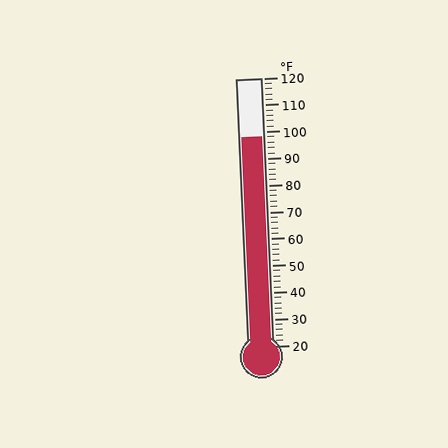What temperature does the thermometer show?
The thermometer shows approximately 98°F.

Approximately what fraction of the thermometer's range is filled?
The thermometer is filled to approximately 80% of its range.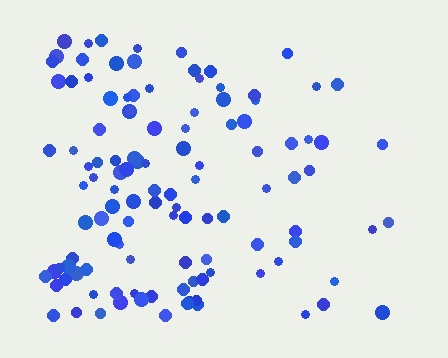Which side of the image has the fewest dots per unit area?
The right.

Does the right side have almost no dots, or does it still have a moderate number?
Still a moderate number, just noticeably fewer than the left.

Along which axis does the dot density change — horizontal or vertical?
Horizontal.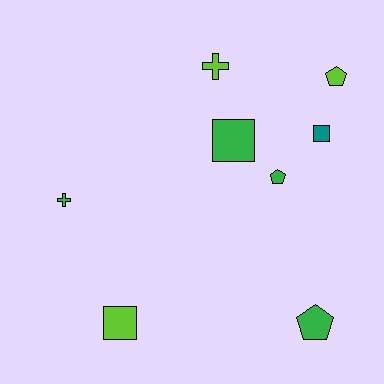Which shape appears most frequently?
Square, with 3 objects.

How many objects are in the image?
There are 8 objects.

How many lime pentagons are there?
There is 1 lime pentagon.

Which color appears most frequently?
Green, with 4 objects.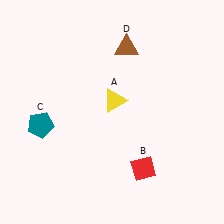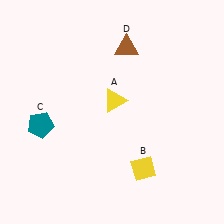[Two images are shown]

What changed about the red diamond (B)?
In Image 1, B is red. In Image 2, it changed to yellow.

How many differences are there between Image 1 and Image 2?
There is 1 difference between the two images.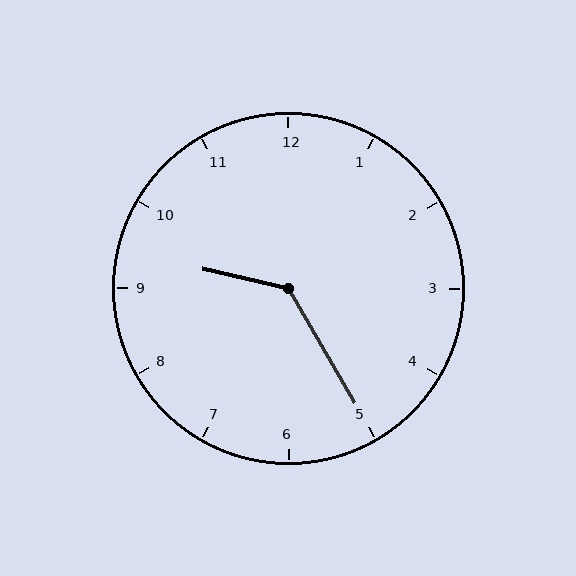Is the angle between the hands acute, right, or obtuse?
It is obtuse.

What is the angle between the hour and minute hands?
Approximately 132 degrees.